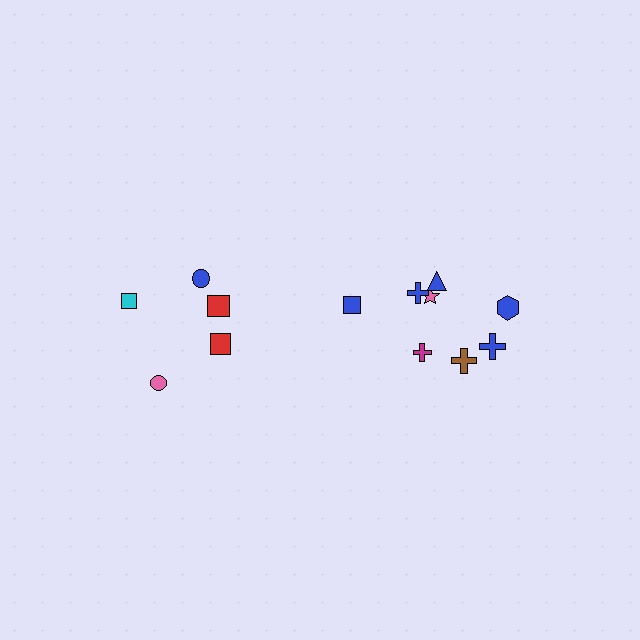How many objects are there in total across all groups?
There are 13 objects.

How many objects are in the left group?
There are 5 objects.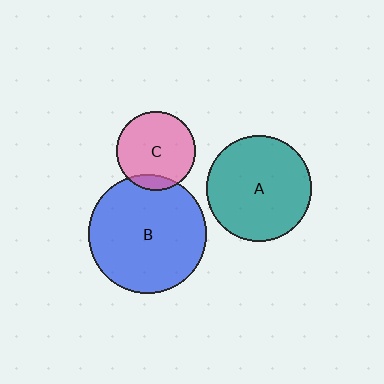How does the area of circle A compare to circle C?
Approximately 1.8 times.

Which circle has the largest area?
Circle B (blue).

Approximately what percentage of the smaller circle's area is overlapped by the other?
Approximately 10%.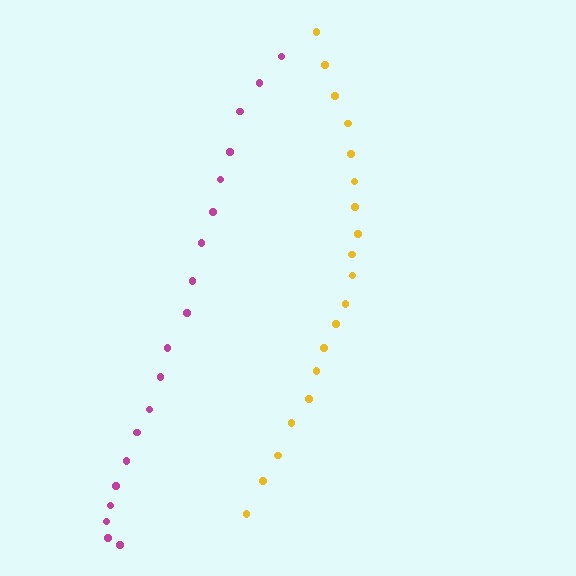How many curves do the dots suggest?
There are 2 distinct paths.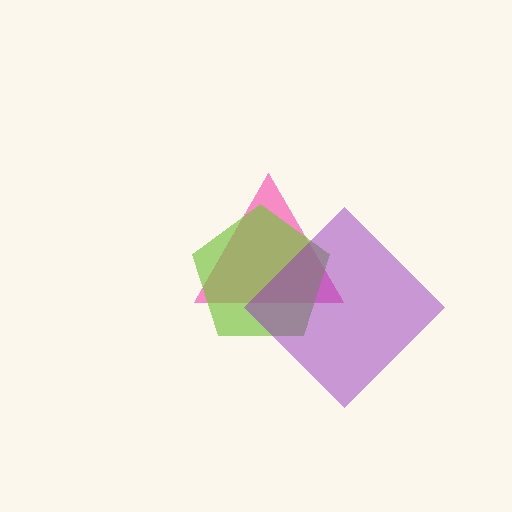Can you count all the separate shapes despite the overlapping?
Yes, there are 3 separate shapes.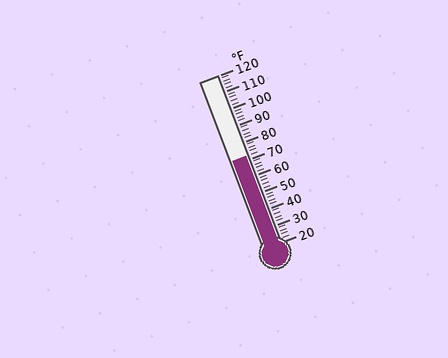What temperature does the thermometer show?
The thermometer shows approximately 72°F.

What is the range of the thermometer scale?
The thermometer scale ranges from 20°F to 120°F.